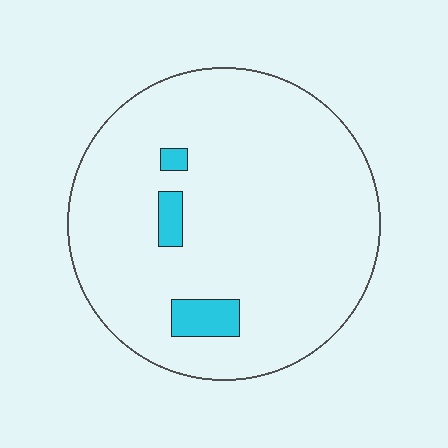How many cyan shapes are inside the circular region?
3.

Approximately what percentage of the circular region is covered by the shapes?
Approximately 5%.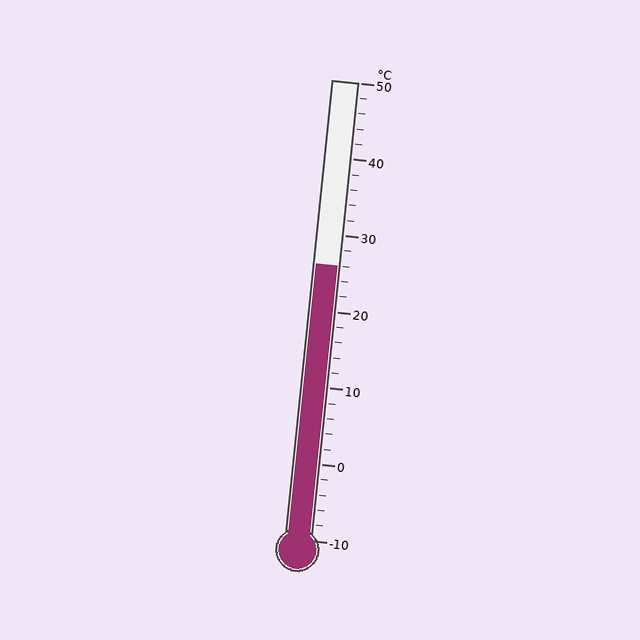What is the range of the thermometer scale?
The thermometer scale ranges from -10°C to 50°C.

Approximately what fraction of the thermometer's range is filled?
The thermometer is filled to approximately 60% of its range.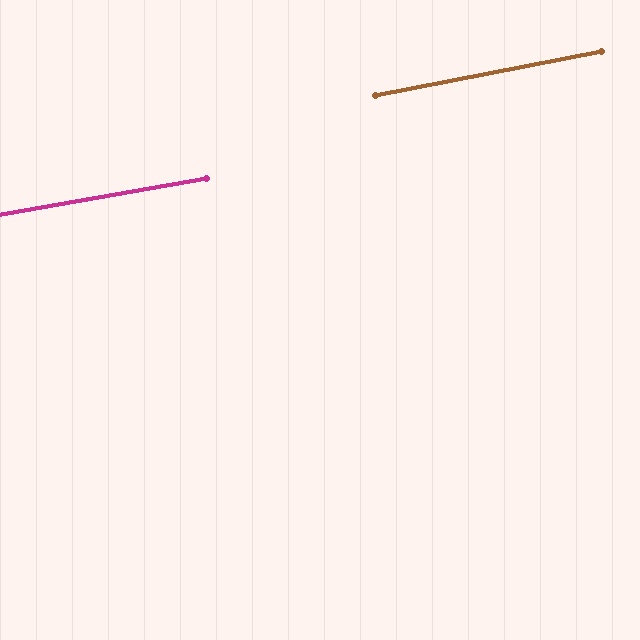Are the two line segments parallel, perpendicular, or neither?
Parallel — their directions differ by only 1.1°.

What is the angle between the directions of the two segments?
Approximately 1 degree.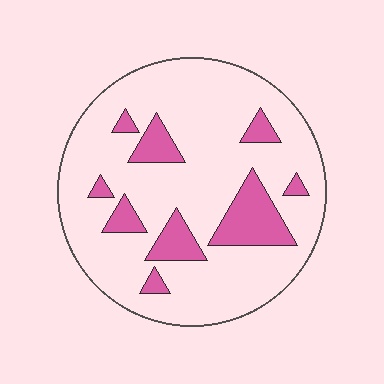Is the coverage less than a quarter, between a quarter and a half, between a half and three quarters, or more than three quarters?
Less than a quarter.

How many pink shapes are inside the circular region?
9.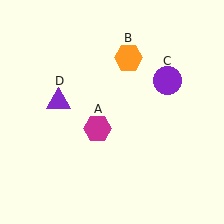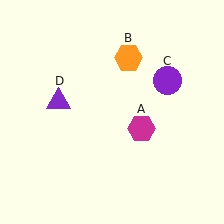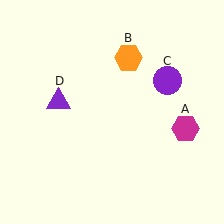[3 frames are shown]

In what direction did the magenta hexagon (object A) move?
The magenta hexagon (object A) moved right.